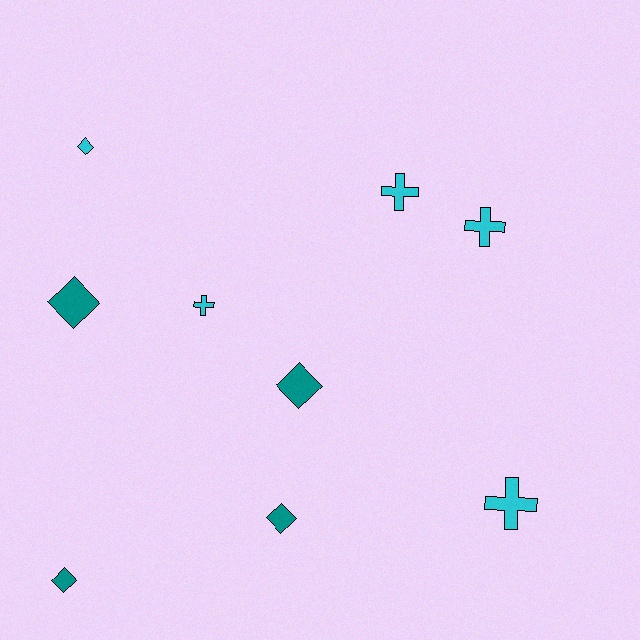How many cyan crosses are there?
There are 4 cyan crosses.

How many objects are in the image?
There are 9 objects.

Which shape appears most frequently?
Diamond, with 5 objects.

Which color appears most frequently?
Cyan, with 5 objects.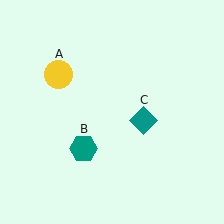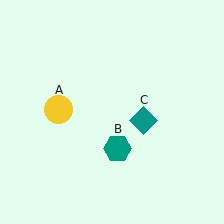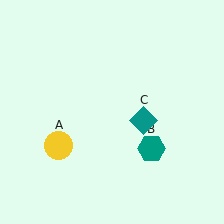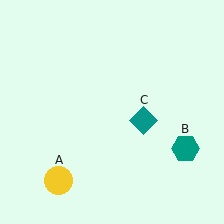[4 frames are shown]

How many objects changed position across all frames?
2 objects changed position: yellow circle (object A), teal hexagon (object B).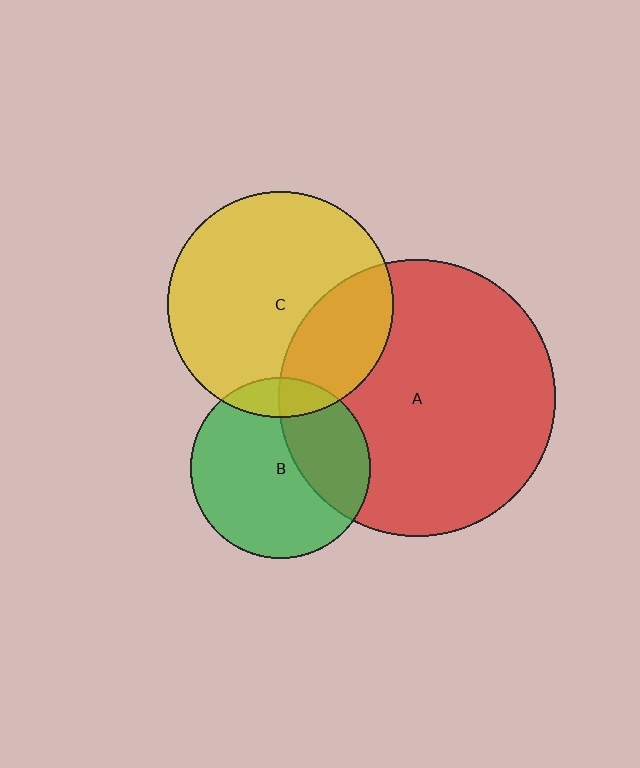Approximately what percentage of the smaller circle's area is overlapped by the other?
Approximately 30%.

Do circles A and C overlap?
Yes.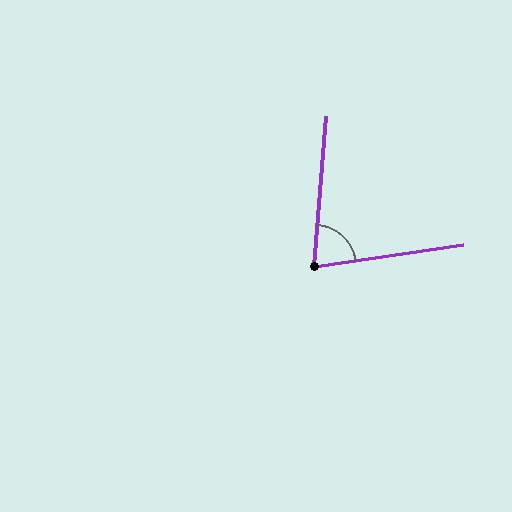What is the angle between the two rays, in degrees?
Approximately 77 degrees.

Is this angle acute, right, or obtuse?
It is acute.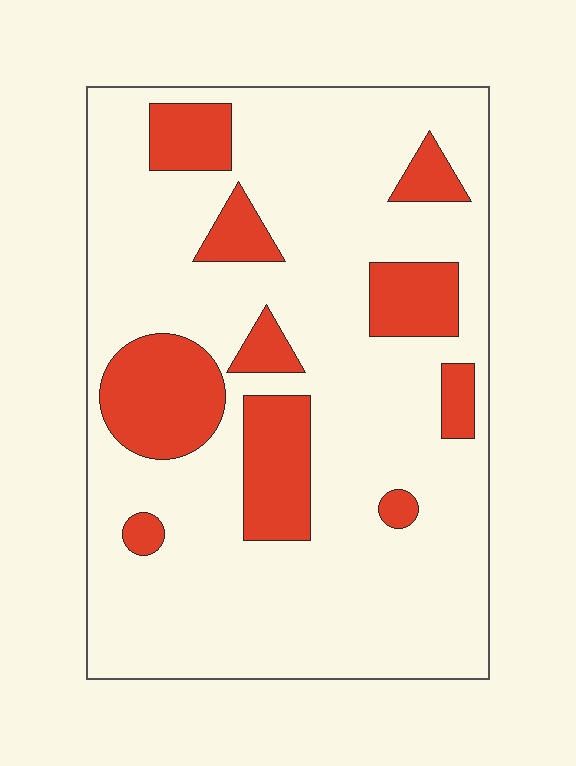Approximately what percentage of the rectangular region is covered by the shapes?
Approximately 20%.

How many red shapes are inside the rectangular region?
10.